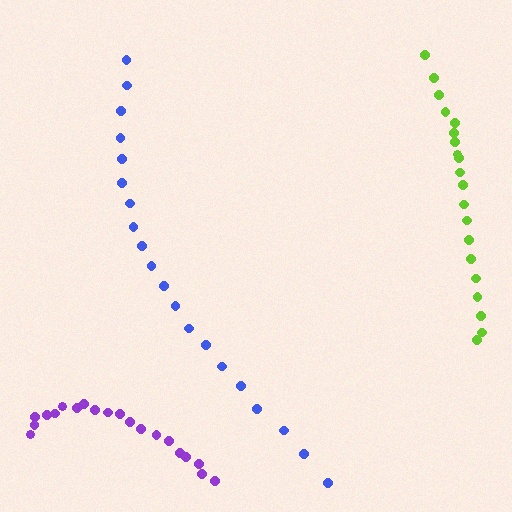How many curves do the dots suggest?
There are 3 distinct paths.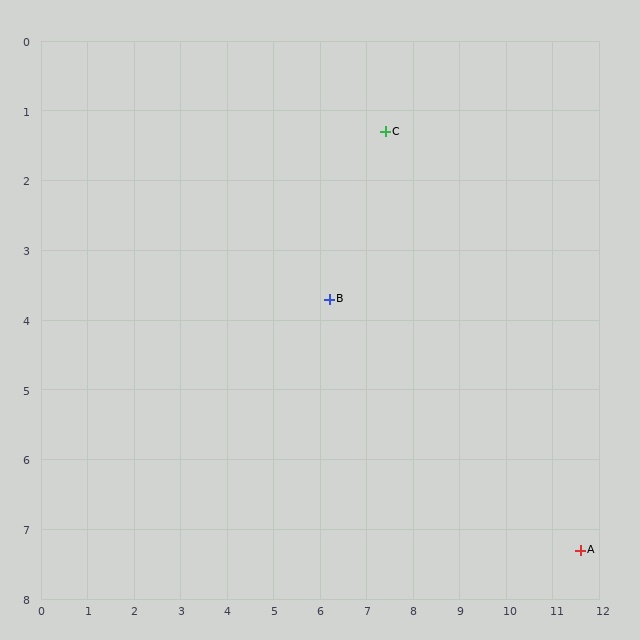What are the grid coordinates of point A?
Point A is at approximately (11.6, 7.3).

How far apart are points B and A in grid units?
Points B and A are about 6.5 grid units apart.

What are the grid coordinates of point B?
Point B is at approximately (6.2, 3.7).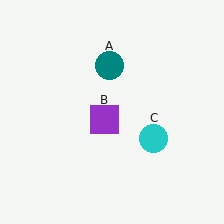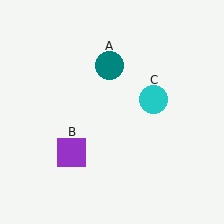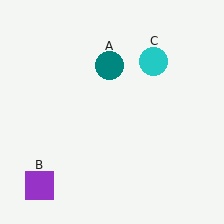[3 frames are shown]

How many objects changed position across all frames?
2 objects changed position: purple square (object B), cyan circle (object C).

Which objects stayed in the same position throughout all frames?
Teal circle (object A) remained stationary.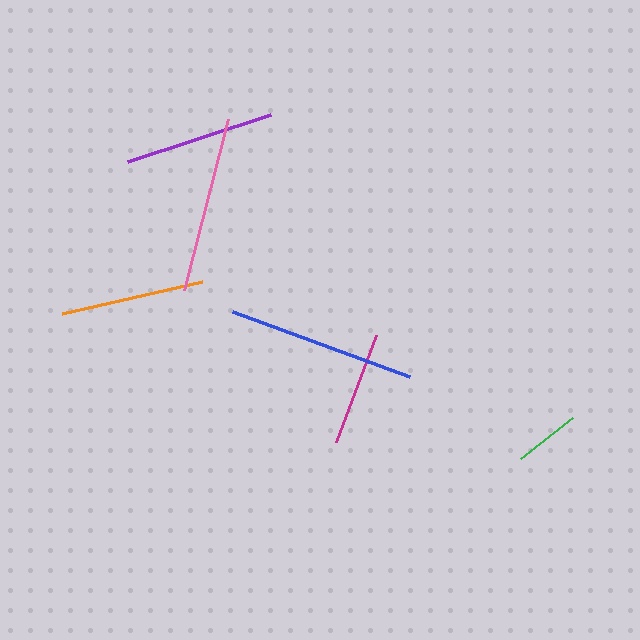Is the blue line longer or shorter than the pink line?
The blue line is longer than the pink line.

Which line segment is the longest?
The blue line is the longest at approximately 189 pixels.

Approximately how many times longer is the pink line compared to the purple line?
The pink line is approximately 1.2 times the length of the purple line.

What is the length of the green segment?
The green segment is approximately 67 pixels long.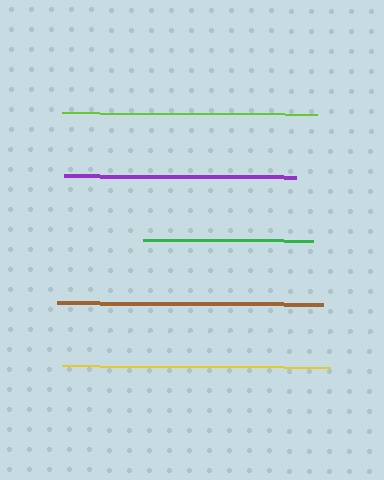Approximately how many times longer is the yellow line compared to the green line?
The yellow line is approximately 1.6 times the length of the green line.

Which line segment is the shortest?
The green line is the shortest at approximately 170 pixels.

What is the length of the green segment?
The green segment is approximately 170 pixels long.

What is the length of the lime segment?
The lime segment is approximately 255 pixels long.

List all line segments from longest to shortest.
From longest to shortest: yellow, brown, lime, purple, green.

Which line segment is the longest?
The yellow line is the longest at approximately 267 pixels.